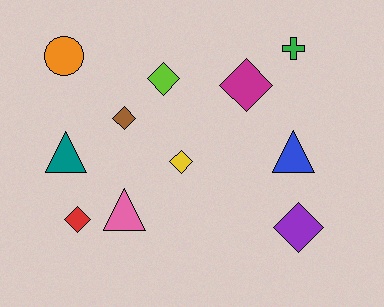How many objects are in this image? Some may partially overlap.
There are 11 objects.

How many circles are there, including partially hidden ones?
There is 1 circle.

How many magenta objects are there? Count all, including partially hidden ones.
There is 1 magenta object.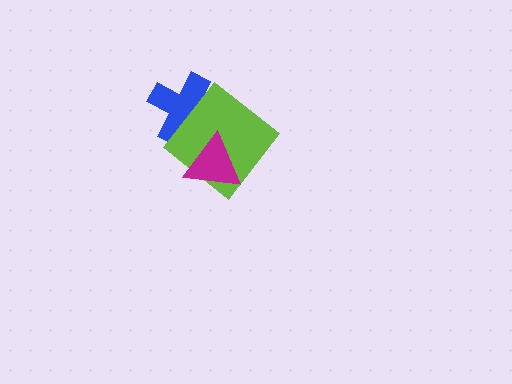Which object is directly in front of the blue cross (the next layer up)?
The lime diamond is directly in front of the blue cross.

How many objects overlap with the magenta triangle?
2 objects overlap with the magenta triangle.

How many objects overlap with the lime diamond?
2 objects overlap with the lime diamond.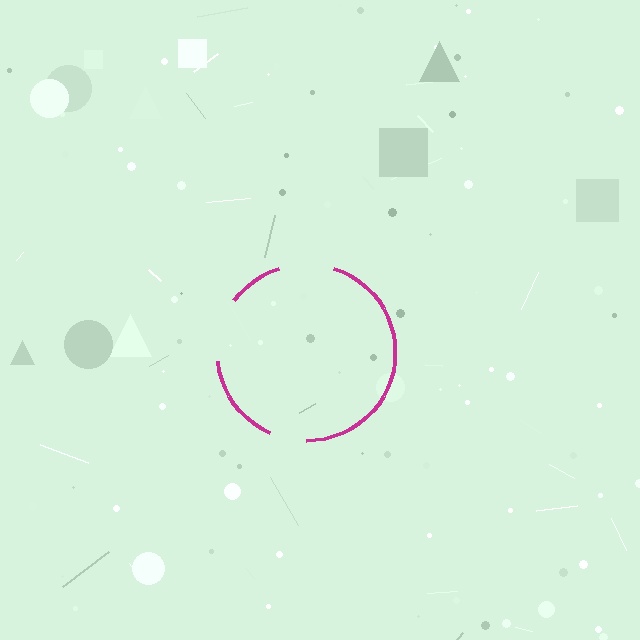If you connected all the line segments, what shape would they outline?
They would outline a circle.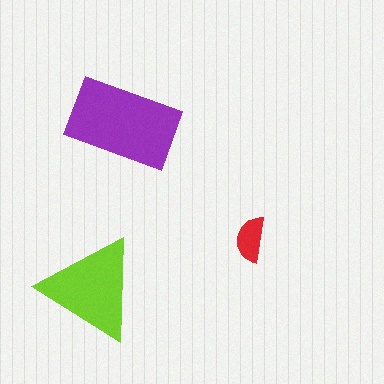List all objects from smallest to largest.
The red semicircle, the lime triangle, the purple rectangle.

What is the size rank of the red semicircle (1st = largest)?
3rd.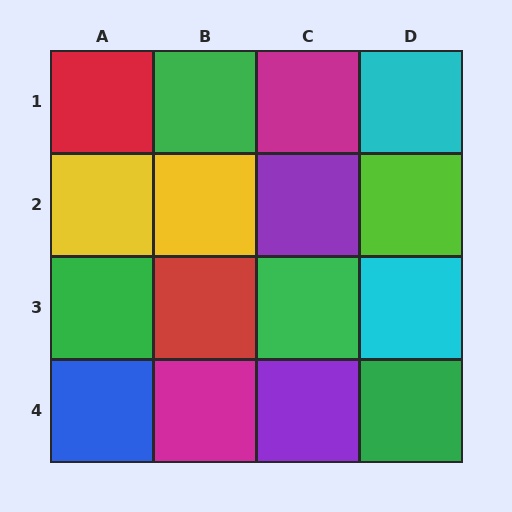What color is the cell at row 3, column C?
Green.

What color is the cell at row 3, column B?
Red.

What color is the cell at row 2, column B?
Yellow.